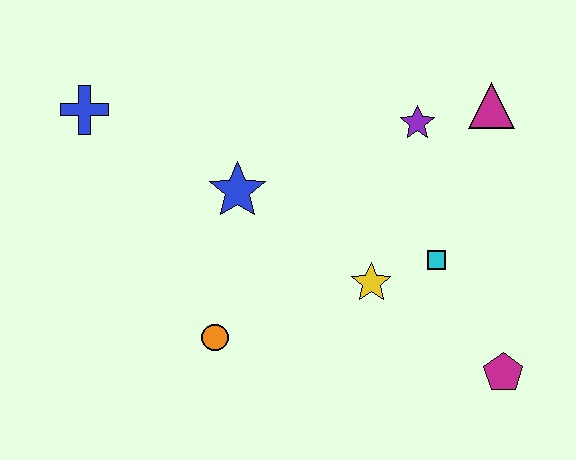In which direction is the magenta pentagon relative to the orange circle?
The magenta pentagon is to the right of the orange circle.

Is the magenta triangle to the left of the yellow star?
No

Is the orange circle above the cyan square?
No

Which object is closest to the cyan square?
The yellow star is closest to the cyan square.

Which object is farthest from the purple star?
The blue cross is farthest from the purple star.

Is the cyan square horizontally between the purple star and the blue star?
No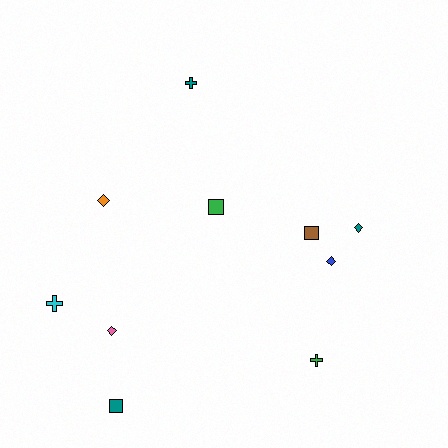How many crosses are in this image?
There are 3 crosses.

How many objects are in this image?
There are 10 objects.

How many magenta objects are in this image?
There are no magenta objects.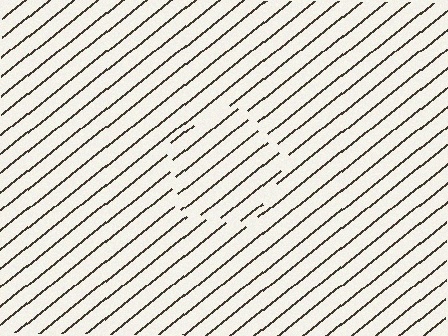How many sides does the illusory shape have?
5 sides — the line-ends trace a pentagon.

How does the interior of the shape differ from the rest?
The interior of the shape contains the same grating, shifted by half a period — the contour is defined by the phase discontinuity where line-ends from the inner and outer gratings abut.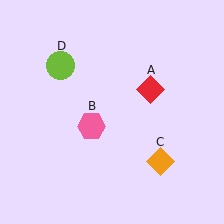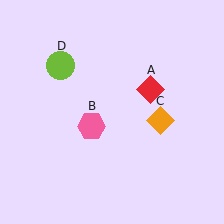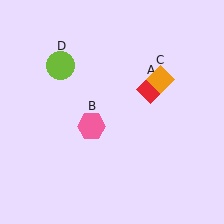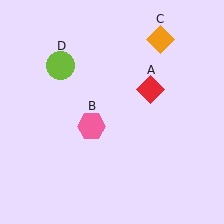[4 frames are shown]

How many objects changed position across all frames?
1 object changed position: orange diamond (object C).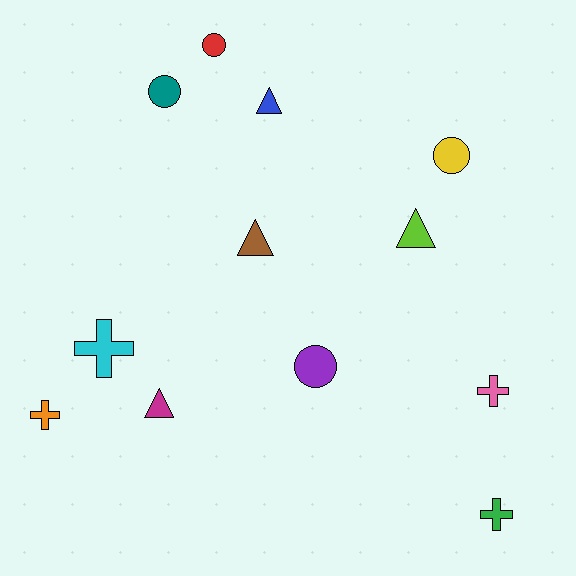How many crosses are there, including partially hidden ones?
There are 4 crosses.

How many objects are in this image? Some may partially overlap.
There are 12 objects.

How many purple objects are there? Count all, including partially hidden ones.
There is 1 purple object.